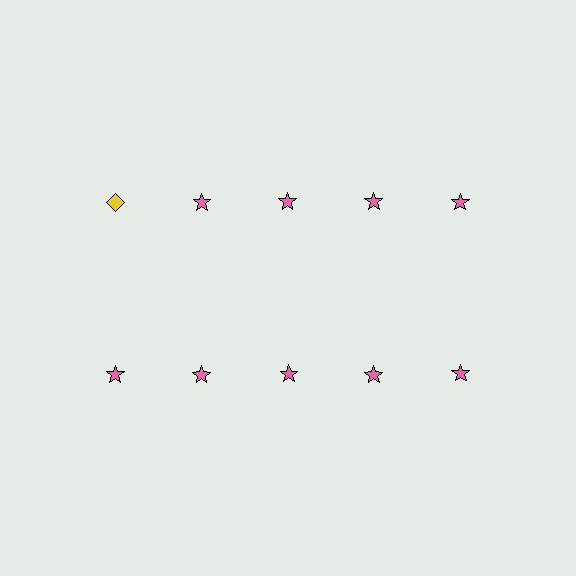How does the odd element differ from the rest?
It differs in both color (yellow instead of pink) and shape (diamond instead of star).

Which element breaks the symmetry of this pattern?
The yellow diamond in the top row, leftmost column breaks the symmetry. All other shapes are pink stars.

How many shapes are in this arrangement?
There are 10 shapes arranged in a grid pattern.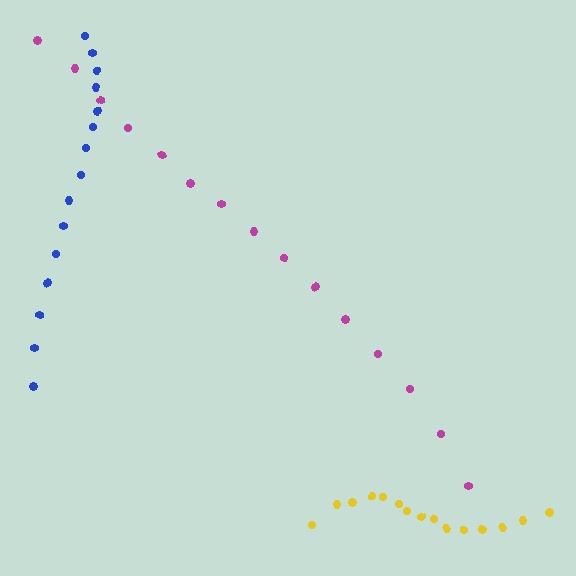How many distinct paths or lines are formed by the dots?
There are 3 distinct paths.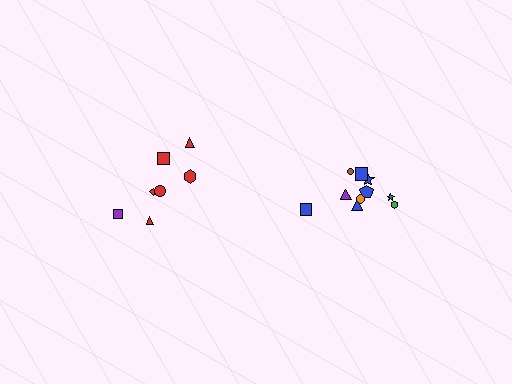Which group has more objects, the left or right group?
The right group.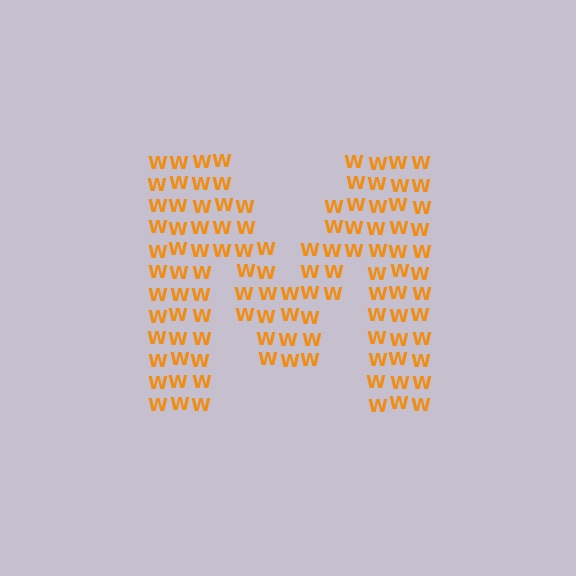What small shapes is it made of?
It is made of small letter W's.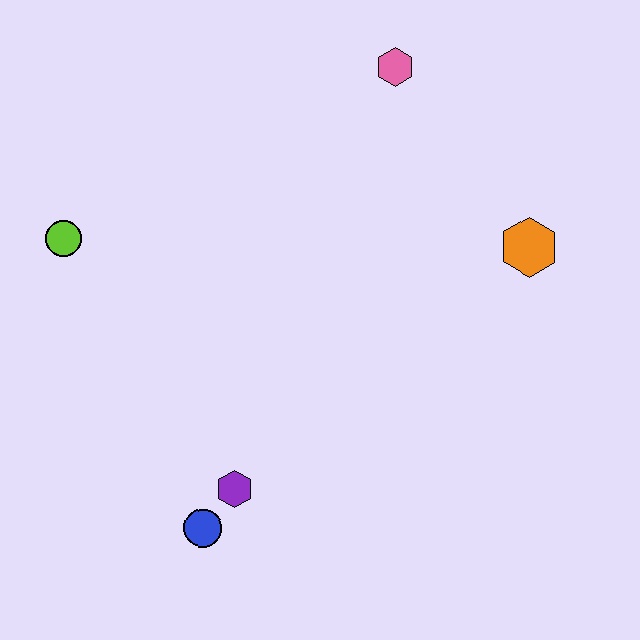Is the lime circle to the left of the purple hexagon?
Yes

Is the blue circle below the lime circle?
Yes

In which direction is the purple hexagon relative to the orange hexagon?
The purple hexagon is to the left of the orange hexagon.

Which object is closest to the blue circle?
The purple hexagon is closest to the blue circle.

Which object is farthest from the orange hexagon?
The lime circle is farthest from the orange hexagon.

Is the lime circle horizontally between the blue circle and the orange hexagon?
No